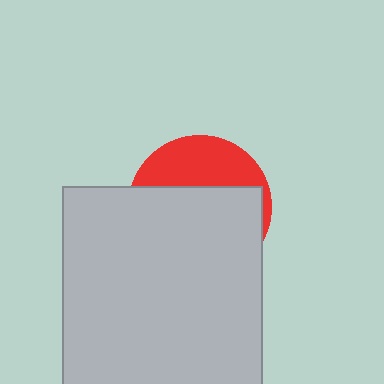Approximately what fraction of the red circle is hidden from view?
Roughly 67% of the red circle is hidden behind the light gray square.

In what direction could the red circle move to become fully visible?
The red circle could move up. That would shift it out from behind the light gray square entirely.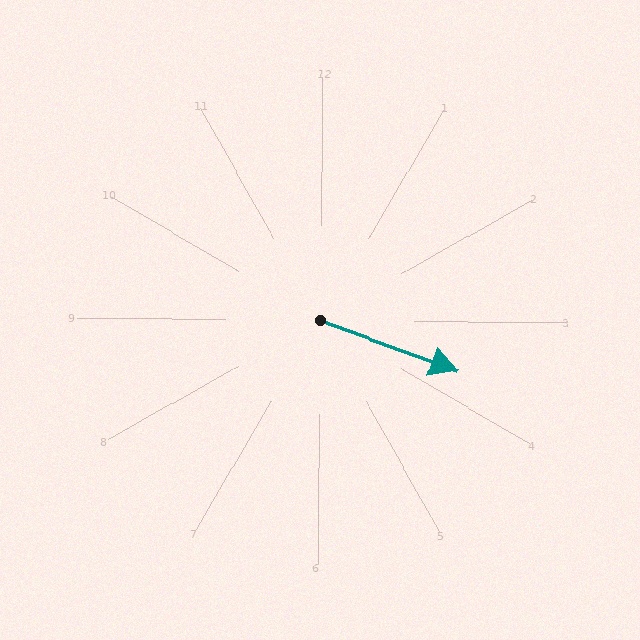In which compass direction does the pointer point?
East.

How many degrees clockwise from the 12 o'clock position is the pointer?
Approximately 110 degrees.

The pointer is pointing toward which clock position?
Roughly 4 o'clock.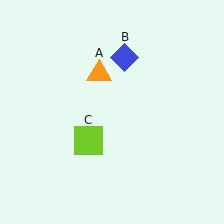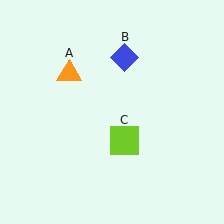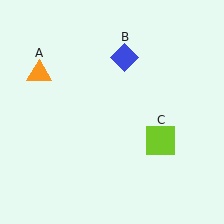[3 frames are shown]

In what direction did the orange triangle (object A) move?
The orange triangle (object A) moved left.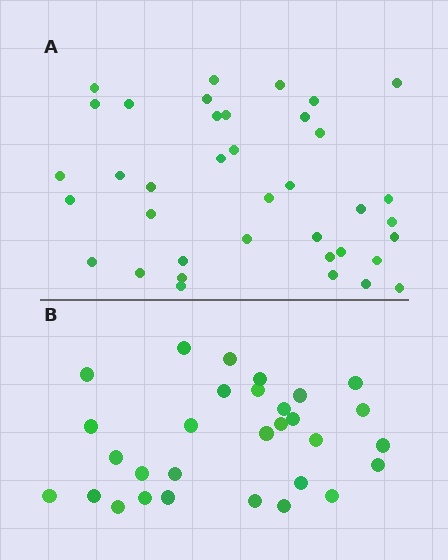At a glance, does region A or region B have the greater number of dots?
Region A (the top region) has more dots.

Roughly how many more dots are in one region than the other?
Region A has roughly 8 or so more dots than region B.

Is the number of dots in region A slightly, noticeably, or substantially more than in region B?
Region A has noticeably more, but not dramatically so. The ratio is roughly 1.3 to 1.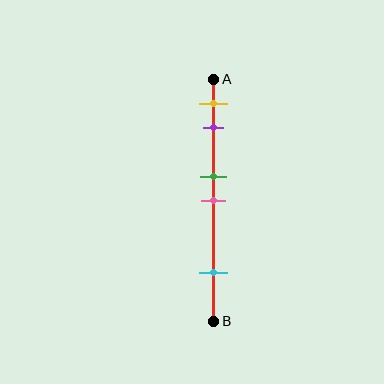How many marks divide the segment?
There are 5 marks dividing the segment.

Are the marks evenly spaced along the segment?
No, the marks are not evenly spaced.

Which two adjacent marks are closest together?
The green and pink marks are the closest adjacent pair.